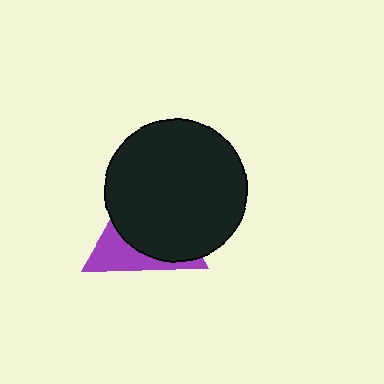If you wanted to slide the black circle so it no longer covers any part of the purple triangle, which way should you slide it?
Slide it toward the upper-right — that is the most direct way to separate the two shapes.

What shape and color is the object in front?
The object in front is a black circle.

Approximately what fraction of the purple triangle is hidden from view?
Roughly 66% of the purple triangle is hidden behind the black circle.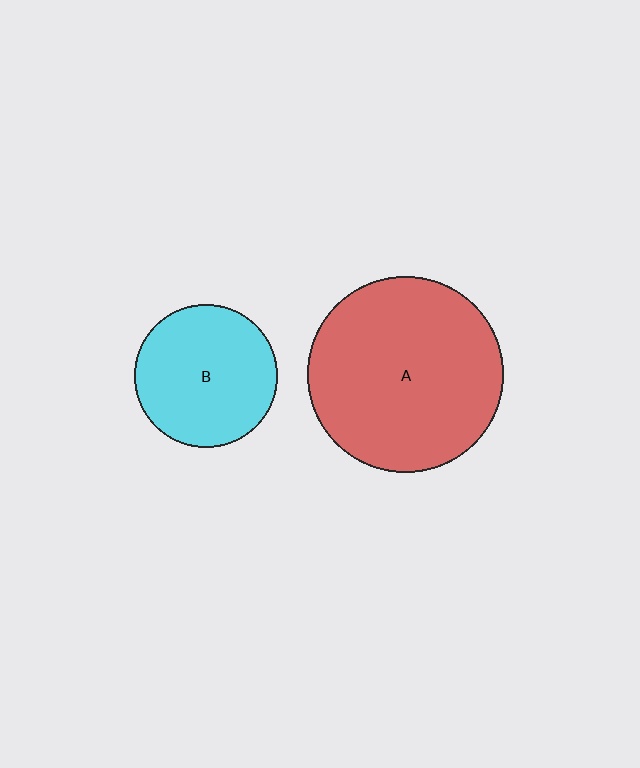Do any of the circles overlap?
No, none of the circles overlap.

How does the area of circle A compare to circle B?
Approximately 1.9 times.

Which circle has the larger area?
Circle A (red).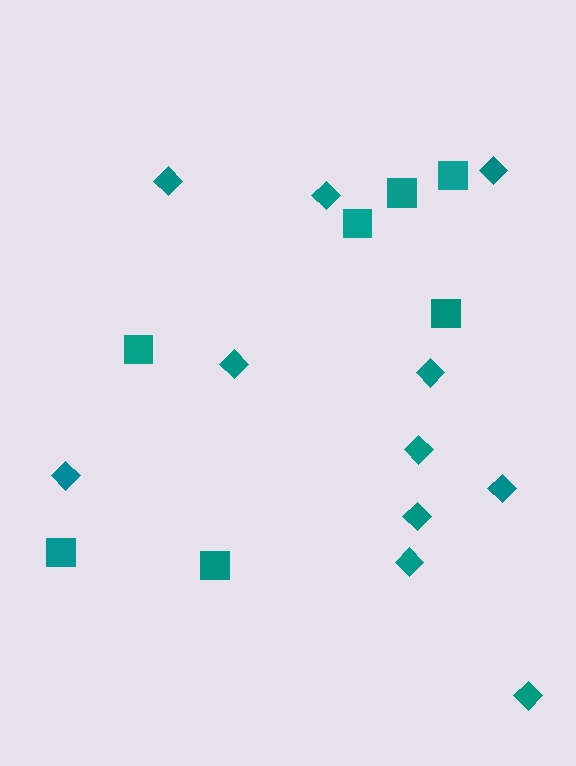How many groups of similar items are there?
There are 2 groups: one group of diamonds (11) and one group of squares (7).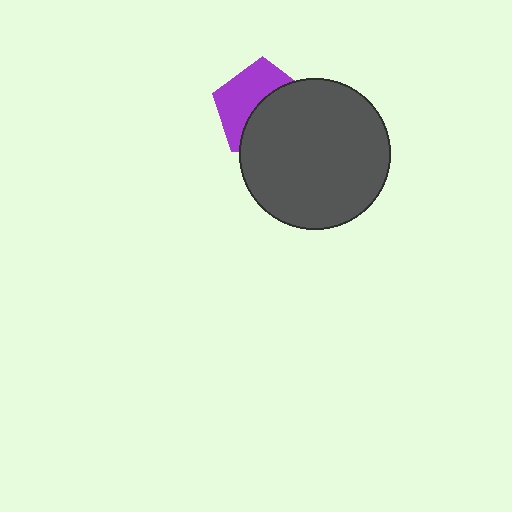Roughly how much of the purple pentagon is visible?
About half of it is visible (roughly 48%).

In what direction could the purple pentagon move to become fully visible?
The purple pentagon could move toward the upper-left. That would shift it out from behind the dark gray circle entirely.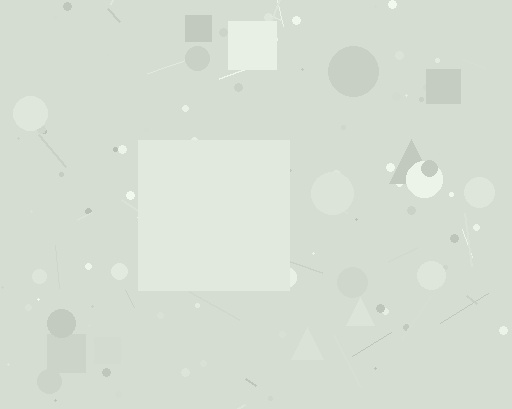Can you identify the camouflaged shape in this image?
The camouflaged shape is a square.